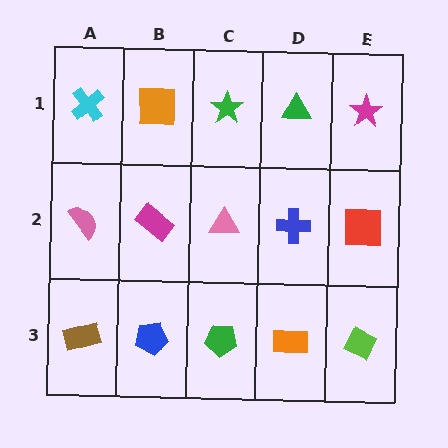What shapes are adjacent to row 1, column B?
A magenta rectangle (row 2, column B), a cyan cross (row 1, column A), a green star (row 1, column C).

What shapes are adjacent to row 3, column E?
A red square (row 2, column E), an orange rectangle (row 3, column D).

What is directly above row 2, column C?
A green star.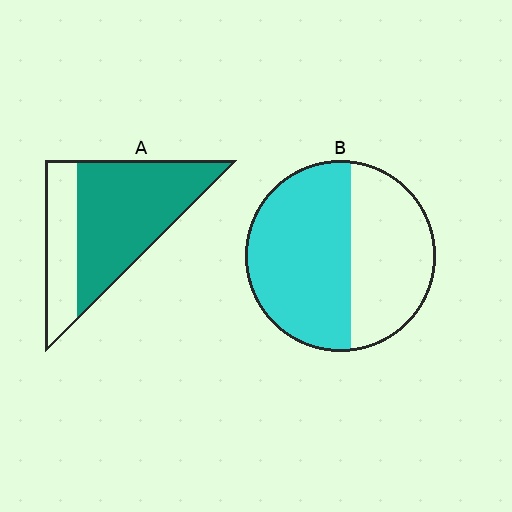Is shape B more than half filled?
Yes.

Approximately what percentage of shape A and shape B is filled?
A is approximately 70% and B is approximately 55%.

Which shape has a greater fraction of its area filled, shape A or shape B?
Shape A.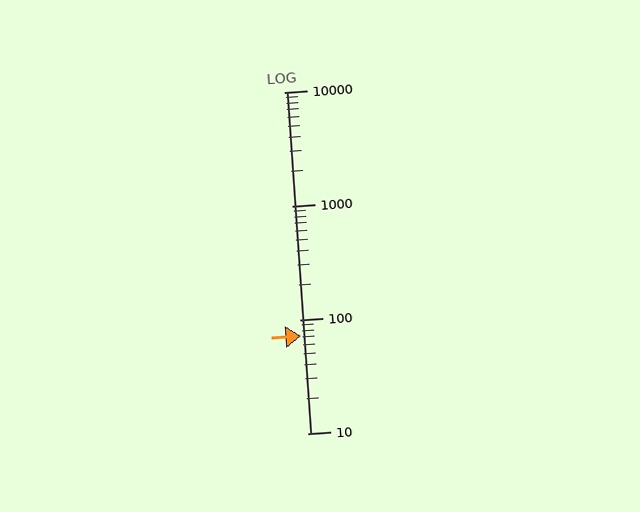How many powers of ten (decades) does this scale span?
The scale spans 3 decades, from 10 to 10000.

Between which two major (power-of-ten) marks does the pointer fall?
The pointer is between 10 and 100.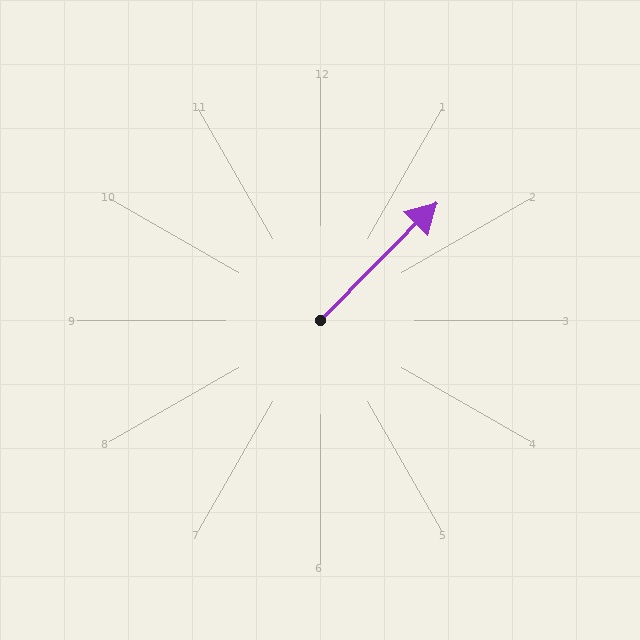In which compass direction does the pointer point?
Northeast.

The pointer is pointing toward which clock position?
Roughly 1 o'clock.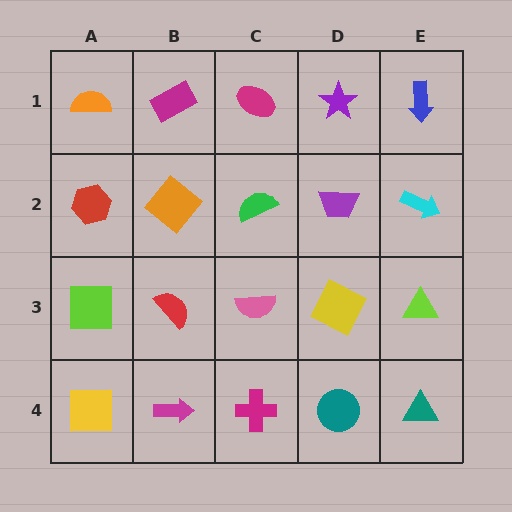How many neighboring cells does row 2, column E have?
3.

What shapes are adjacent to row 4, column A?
A lime square (row 3, column A), a magenta arrow (row 4, column B).